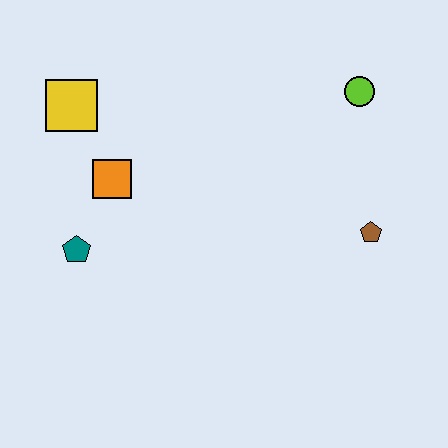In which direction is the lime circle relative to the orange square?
The lime circle is to the right of the orange square.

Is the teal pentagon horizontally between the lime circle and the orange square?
No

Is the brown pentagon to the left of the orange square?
No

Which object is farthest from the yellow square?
The brown pentagon is farthest from the yellow square.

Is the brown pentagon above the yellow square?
No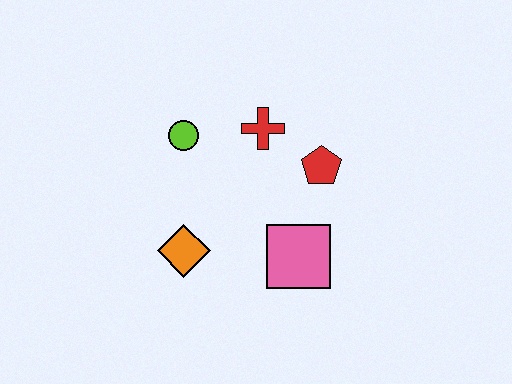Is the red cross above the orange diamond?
Yes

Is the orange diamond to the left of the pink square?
Yes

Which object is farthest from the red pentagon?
The orange diamond is farthest from the red pentagon.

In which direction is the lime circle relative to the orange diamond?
The lime circle is above the orange diamond.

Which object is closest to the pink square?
The red pentagon is closest to the pink square.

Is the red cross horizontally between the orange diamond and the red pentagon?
Yes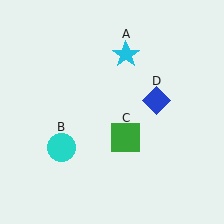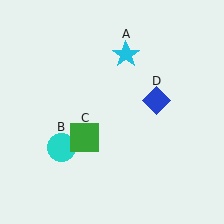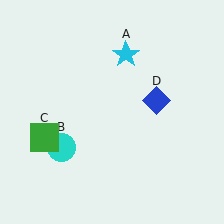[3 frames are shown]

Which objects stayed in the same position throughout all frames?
Cyan star (object A) and cyan circle (object B) and blue diamond (object D) remained stationary.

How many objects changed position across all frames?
1 object changed position: green square (object C).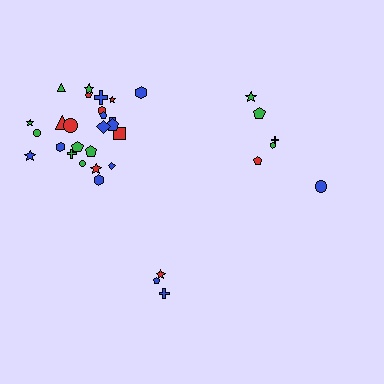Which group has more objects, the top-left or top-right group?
The top-left group.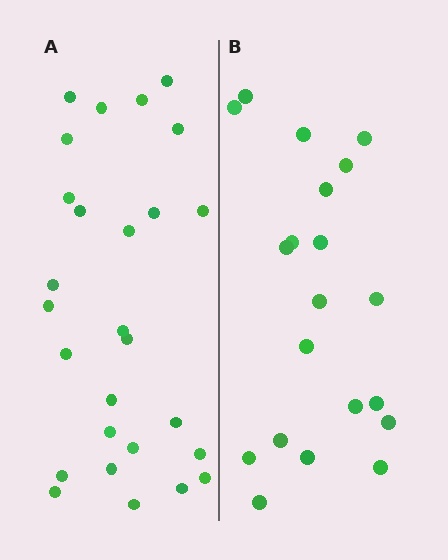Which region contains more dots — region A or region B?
Region A (the left region) has more dots.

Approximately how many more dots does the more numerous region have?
Region A has roughly 8 or so more dots than region B.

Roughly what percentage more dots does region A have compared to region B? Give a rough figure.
About 35% more.